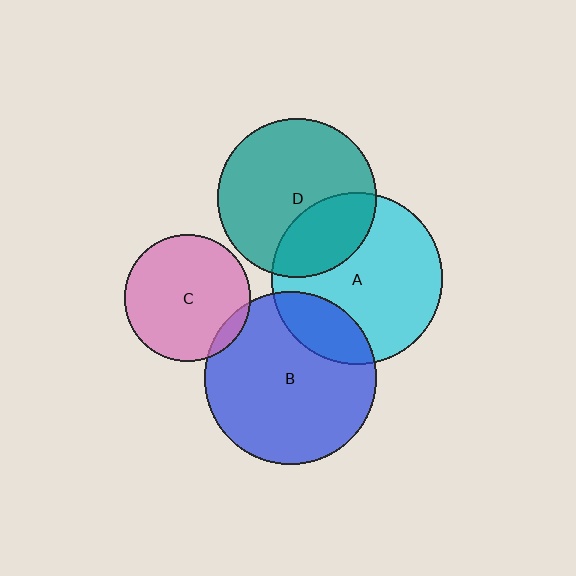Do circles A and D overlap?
Yes.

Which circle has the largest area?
Circle B (blue).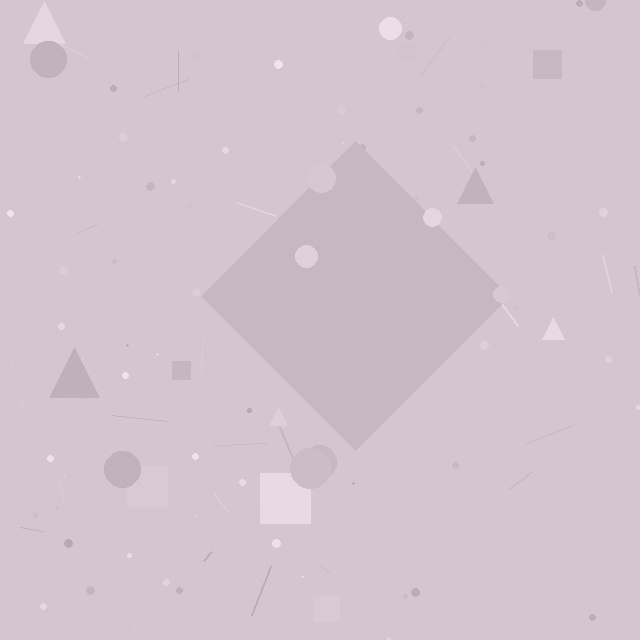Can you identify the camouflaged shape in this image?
The camouflaged shape is a diamond.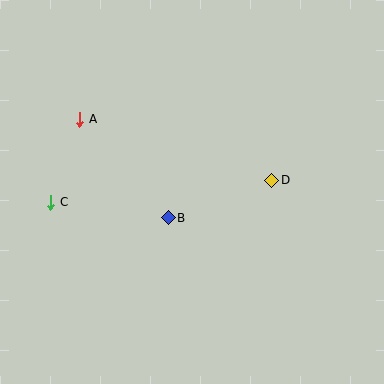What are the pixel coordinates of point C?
Point C is at (51, 202).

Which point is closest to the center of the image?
Point B at (168, 218) is closest to the center.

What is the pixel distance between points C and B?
The distance between C and B is 118 pixels.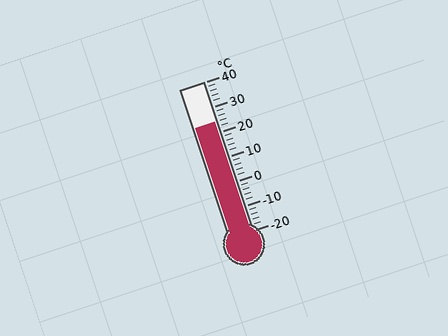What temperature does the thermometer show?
The thermometer shows approximately 24°C.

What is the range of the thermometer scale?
The thermometer scale ranges from -20°C to 40°C.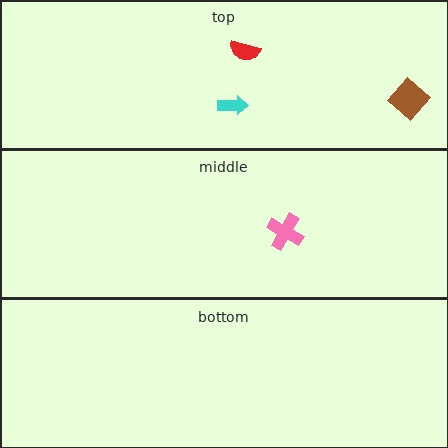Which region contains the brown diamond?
The top region.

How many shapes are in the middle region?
1.